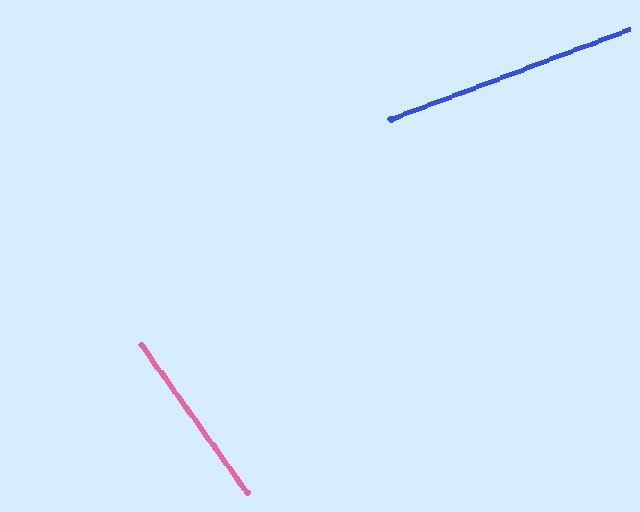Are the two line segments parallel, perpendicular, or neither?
Neither parallel nor perpendicular — they differ by about 75°.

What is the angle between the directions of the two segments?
Approximately 75 degrees.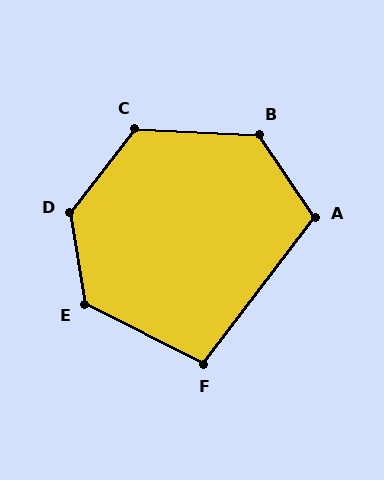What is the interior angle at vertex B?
Approximately 126 degrees (obtuse).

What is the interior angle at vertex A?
Approximately 109 degrees (obtuse).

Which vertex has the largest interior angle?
D, at approximately 133 degrees.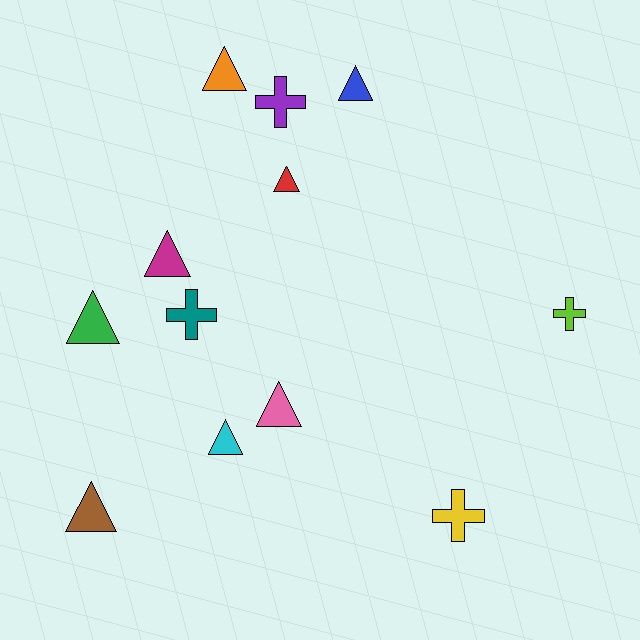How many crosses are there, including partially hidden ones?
There are 4 crosses.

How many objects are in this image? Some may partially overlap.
There are 12 objects.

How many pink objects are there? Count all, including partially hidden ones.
There is 1 pink object.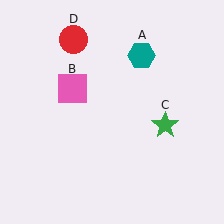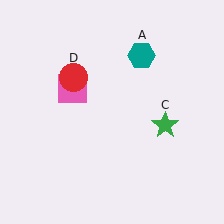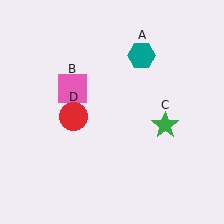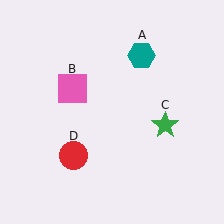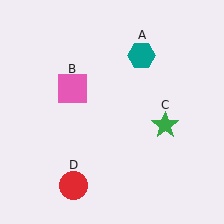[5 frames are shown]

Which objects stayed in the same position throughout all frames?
Teal hexagon (object A) and pink square (object B) and green star (object C) remained stationary.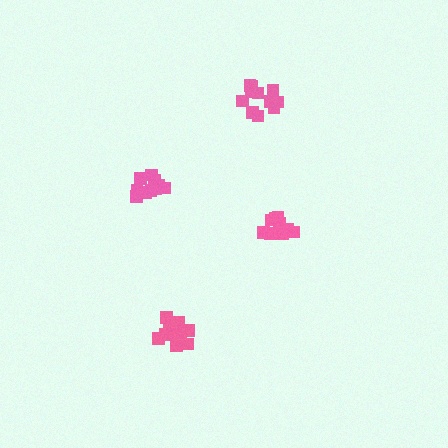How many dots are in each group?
Group 1: 10 dots, Group 2: 13 dots, Group 3: 10 dots, Group 4: 11 dots (44 total).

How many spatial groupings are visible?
There are 4 spatial groupings.